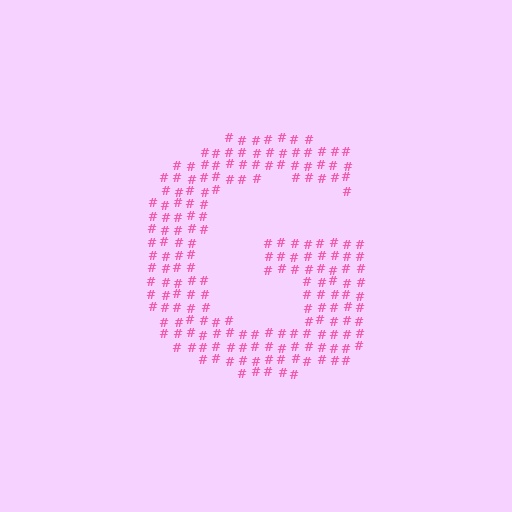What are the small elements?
The small elements are hash symbols.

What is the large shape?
The large shape is the letter G.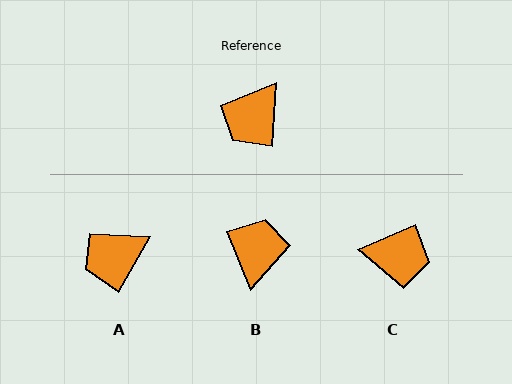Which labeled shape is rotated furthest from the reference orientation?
B, about 154 degrees away.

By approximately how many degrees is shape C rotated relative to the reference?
Approximately 118 degrees counter-clockwise.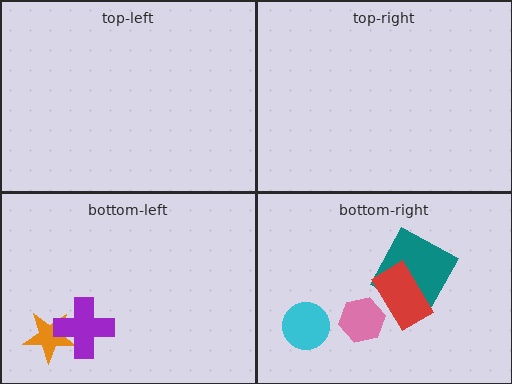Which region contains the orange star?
The bottom-left region.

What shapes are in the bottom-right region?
The cyan circle, the teal square, the red rectangle, the pink hexagon.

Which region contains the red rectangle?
The bottom-right region.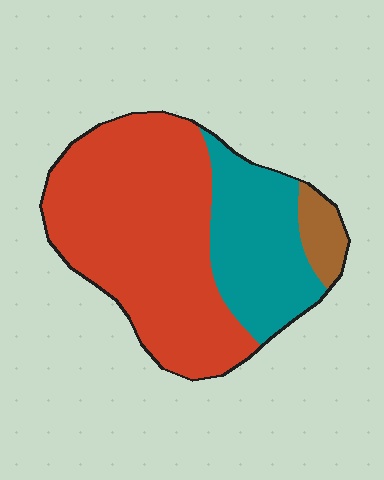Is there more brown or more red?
Red.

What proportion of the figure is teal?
Teal covers about 30% of the figure.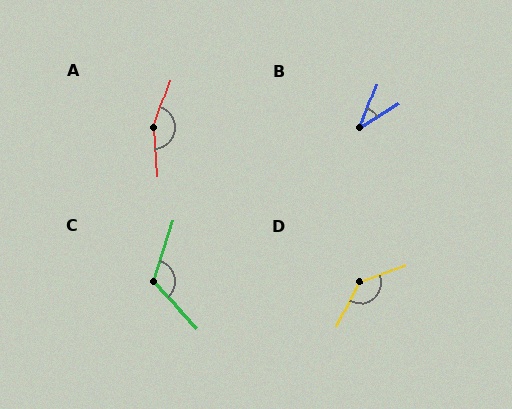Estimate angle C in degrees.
Approximately 119 degrees.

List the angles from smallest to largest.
B (37°), C (119°), D (136°), A (157°).